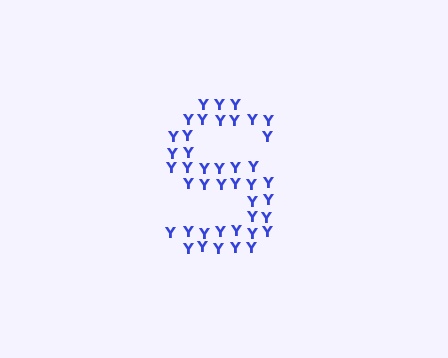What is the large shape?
The large shape is the letter S.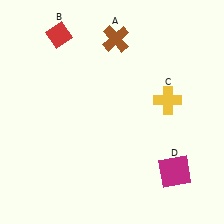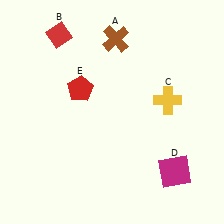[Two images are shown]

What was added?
A red pentagon (E) was added in Image 2.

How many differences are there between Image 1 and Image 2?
There is 1 difference between the two images.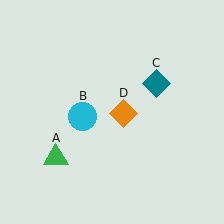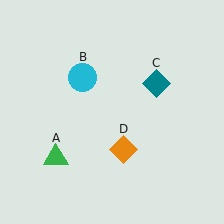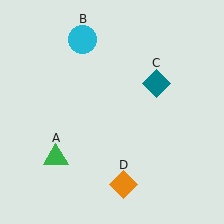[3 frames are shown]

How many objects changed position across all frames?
2 objects changed position: cyan circle (object B), orange diamond (object D).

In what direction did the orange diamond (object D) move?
The orange diamond (object D) moved down.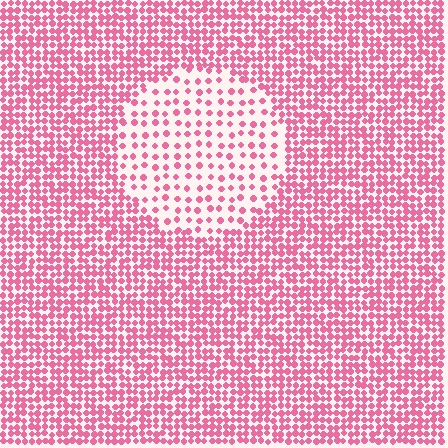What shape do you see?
I see a circle.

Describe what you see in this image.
The image contains small pink elements arranged at two different densities. A circle-shaped region is visible where the elements are less densely packed than the surrounding area.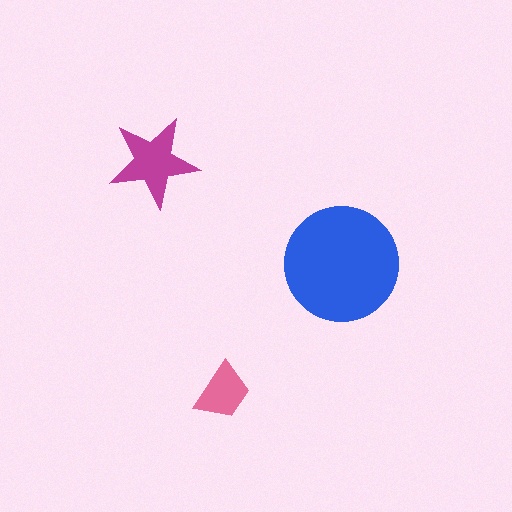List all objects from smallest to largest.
The pink trapezoid, the magenta star, the blue circle.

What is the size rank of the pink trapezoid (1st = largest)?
3rd.